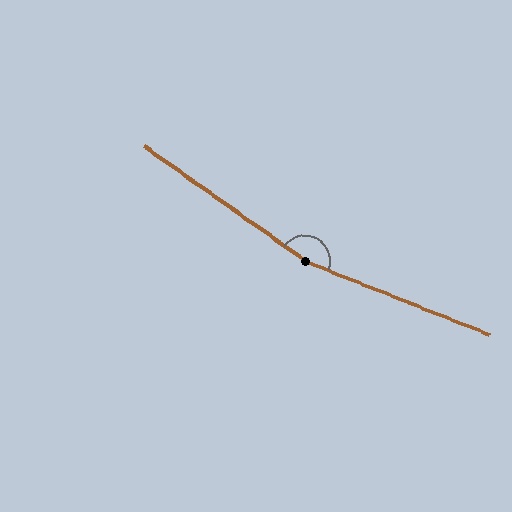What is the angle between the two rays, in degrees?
Approximately 166 degrees.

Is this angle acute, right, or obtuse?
It is obtuse.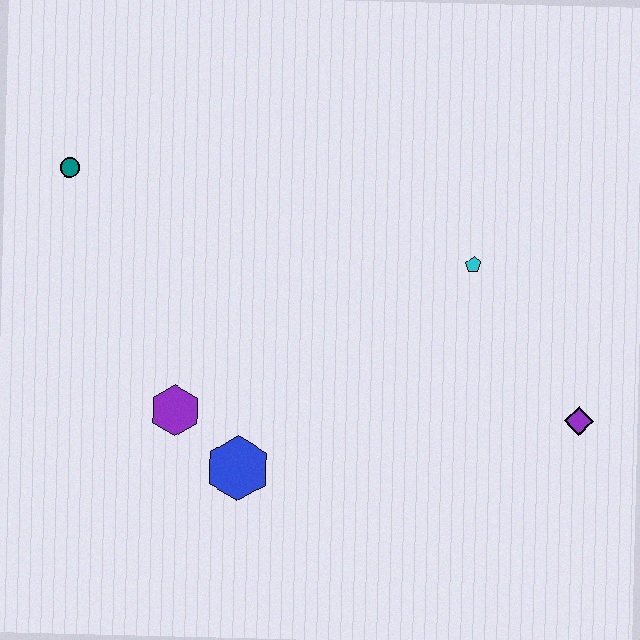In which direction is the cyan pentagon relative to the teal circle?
The cyan pentagon is to the right of the teal circle.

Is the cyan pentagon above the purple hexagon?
Yes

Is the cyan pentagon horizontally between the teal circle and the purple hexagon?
No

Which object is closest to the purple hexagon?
The blue hexagon is closest to the purple hexagon.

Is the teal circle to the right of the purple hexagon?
No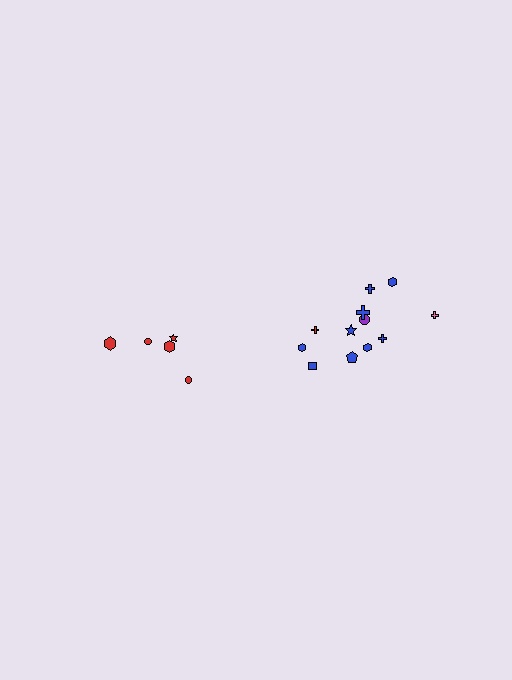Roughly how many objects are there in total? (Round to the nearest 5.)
Roughly 15 objects in total.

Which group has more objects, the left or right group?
The right group.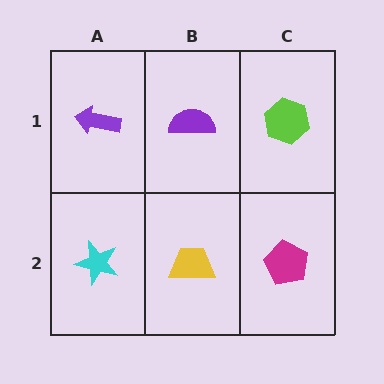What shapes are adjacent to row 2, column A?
A purple arrow (row 1, column A), a yellow trapezoid (row 2, column B).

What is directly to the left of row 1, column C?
A purple semicircle.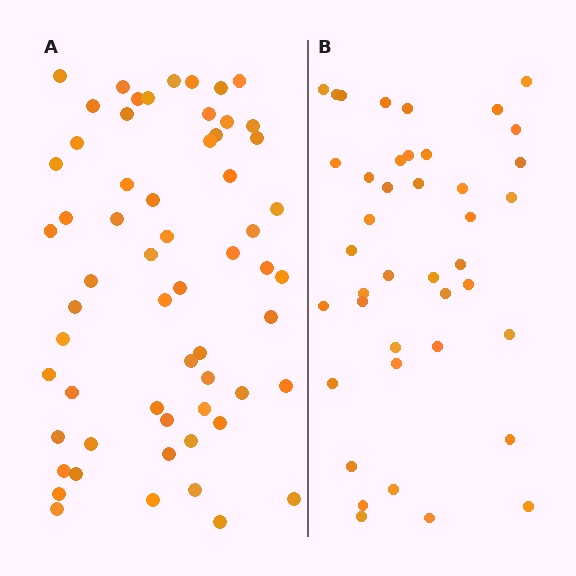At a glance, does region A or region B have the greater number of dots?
Region A (the left region) has more dots.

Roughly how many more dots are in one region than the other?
Region A has approximately 20 more dots than region B.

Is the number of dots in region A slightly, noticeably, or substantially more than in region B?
Region A has substantially more. The ratio is roughly 1.5 to 1.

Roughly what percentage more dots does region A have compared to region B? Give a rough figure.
About 45% more.